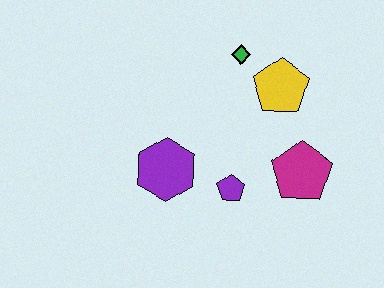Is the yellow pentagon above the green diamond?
No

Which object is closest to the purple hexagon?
The purple pentagon is closest to the purple hexagon.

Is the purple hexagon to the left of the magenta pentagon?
Yes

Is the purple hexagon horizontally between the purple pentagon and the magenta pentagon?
No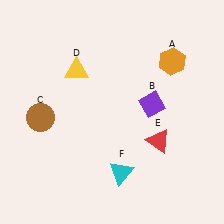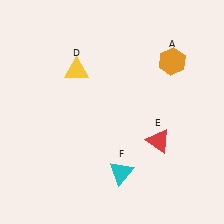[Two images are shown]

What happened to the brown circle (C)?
The brown circle (C) was removed in Image 2. It was in the bottom-left area of Image 1.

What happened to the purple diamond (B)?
The purple diamond (B) was removed in Image 2. It was in the top-right area of Image 1.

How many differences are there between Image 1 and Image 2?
There are 2 differences between the two images.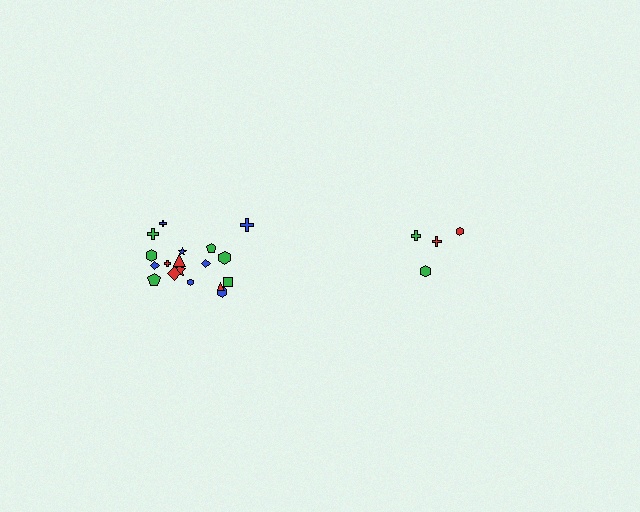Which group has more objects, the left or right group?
The left group.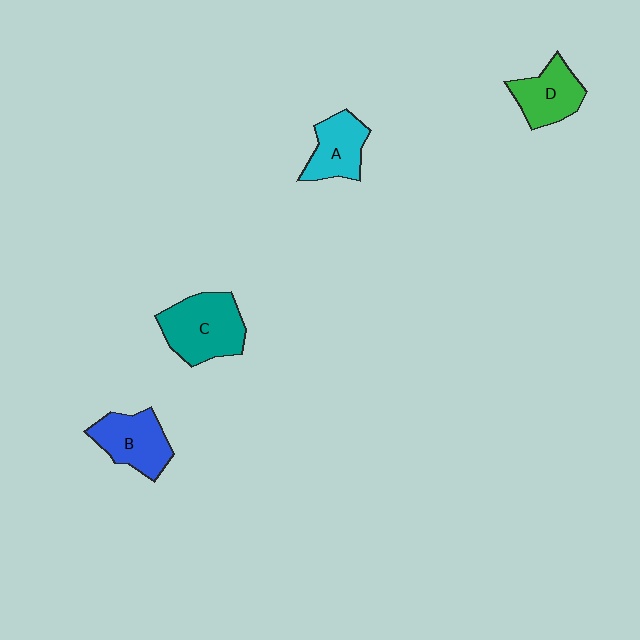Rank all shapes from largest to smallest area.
From largest to smallest: C (teal), B (blue), D (green), A (cyan).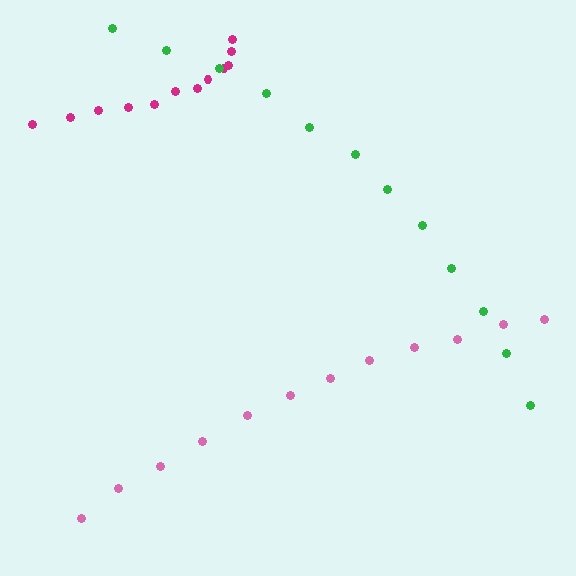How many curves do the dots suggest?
There are 3 distinct paths.